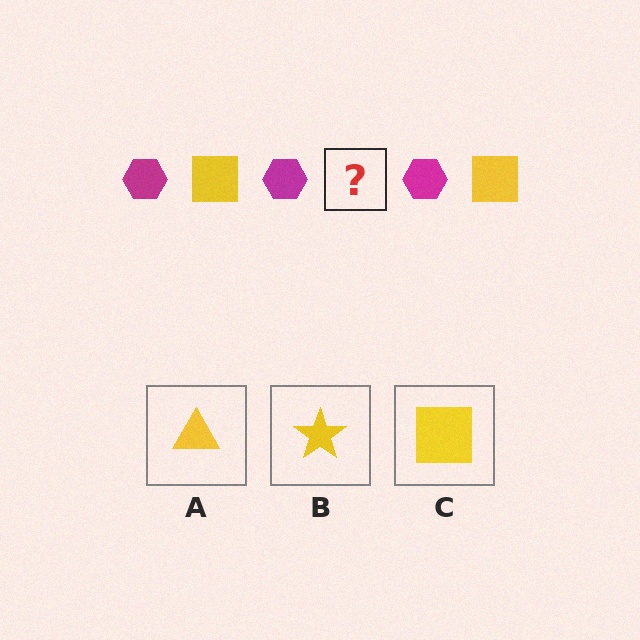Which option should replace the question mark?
Option C.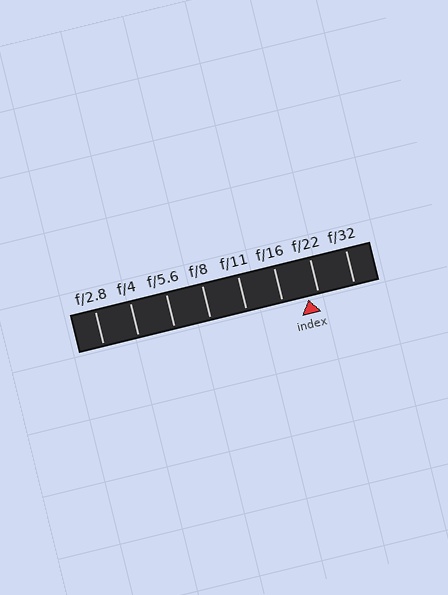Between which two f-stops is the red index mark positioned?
The index mark is between f/16 and f/22.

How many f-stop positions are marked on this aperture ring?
There are 8 f-stop positions marked.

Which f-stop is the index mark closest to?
The index mark is closest to f/22.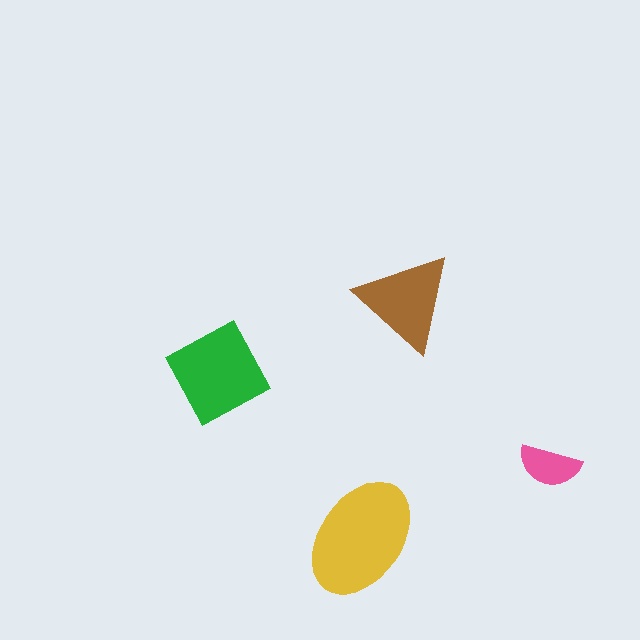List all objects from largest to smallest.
The yellow ellipse, the green square, the brown triangle, the pink semicircle.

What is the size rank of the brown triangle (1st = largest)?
3rd.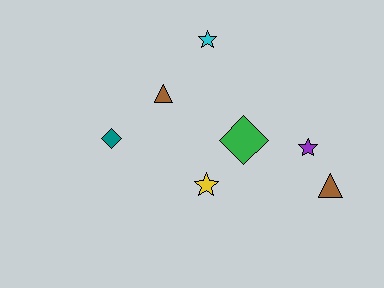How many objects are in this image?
There are 7 objects.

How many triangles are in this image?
There are 2 triangles.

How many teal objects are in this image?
There is 1 teal object.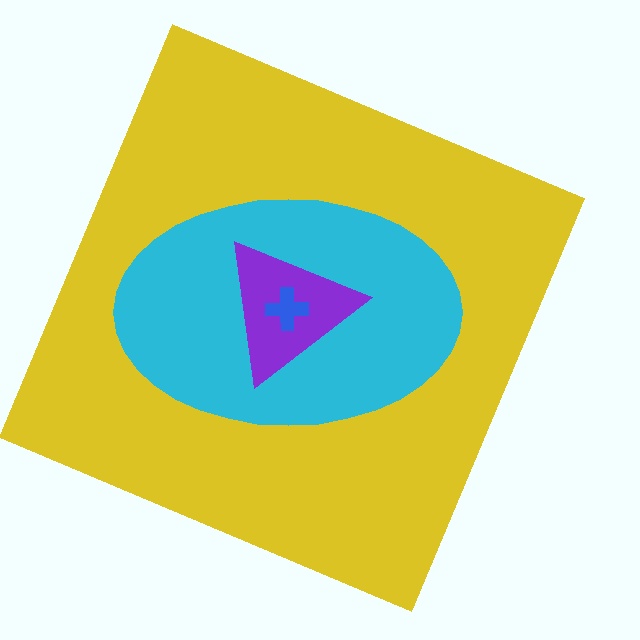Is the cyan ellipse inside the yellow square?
Yes.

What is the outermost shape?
The yellow square.